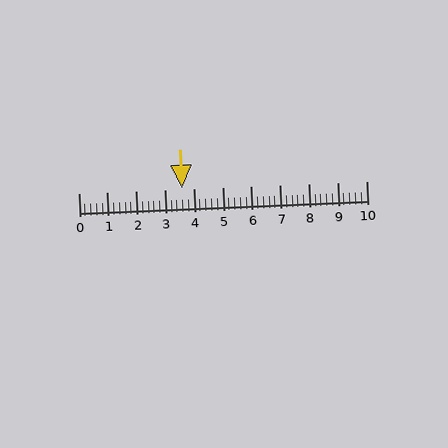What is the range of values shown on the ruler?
The ruler shows values from 0 to 10.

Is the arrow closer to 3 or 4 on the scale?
The arrow is closer to 4.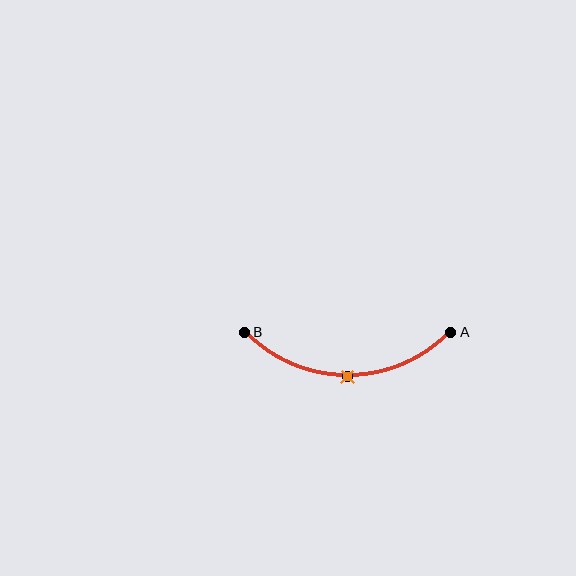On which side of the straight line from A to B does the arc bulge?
The arc bulges below the straight line connecting A and B.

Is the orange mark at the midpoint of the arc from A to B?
Yes. The orange mark lies on the arc at equal arc-length from both A and B — it is the arc midpoint.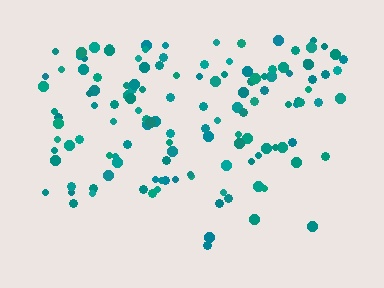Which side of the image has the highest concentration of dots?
The top.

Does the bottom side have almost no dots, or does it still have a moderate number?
Still a moderate number, just noticeably fewer than the top.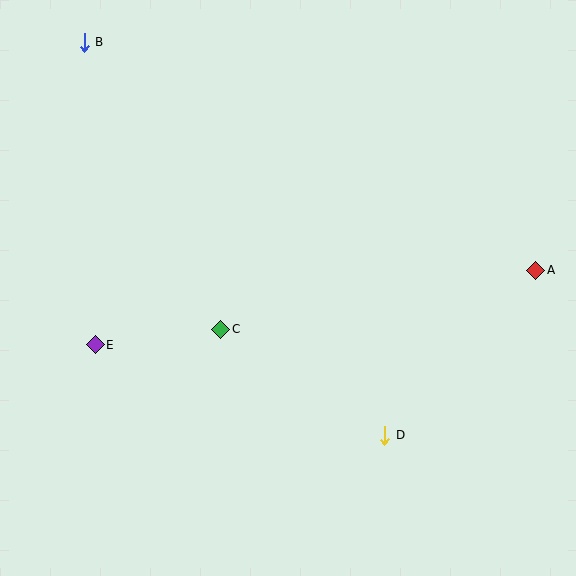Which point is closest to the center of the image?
Point C at (221, 329) is closest to the center.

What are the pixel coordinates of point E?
Point E is at (95, 345).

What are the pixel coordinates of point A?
Point A is at (536, 270).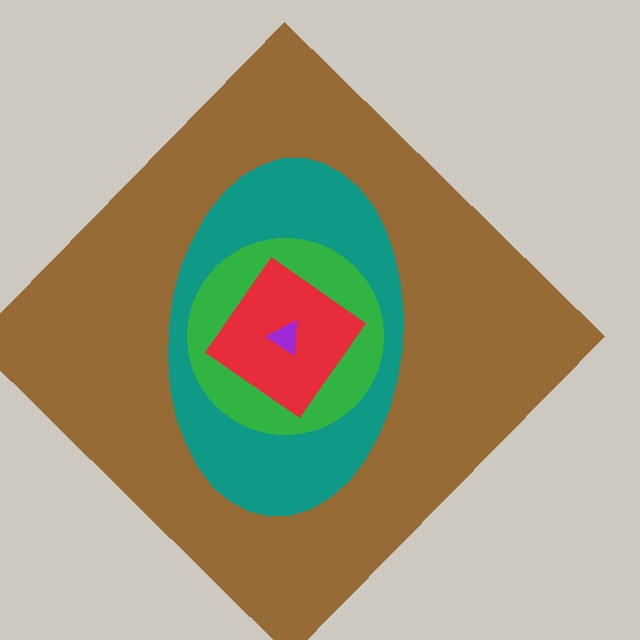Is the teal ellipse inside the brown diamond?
Yes.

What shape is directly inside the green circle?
The red diamond.